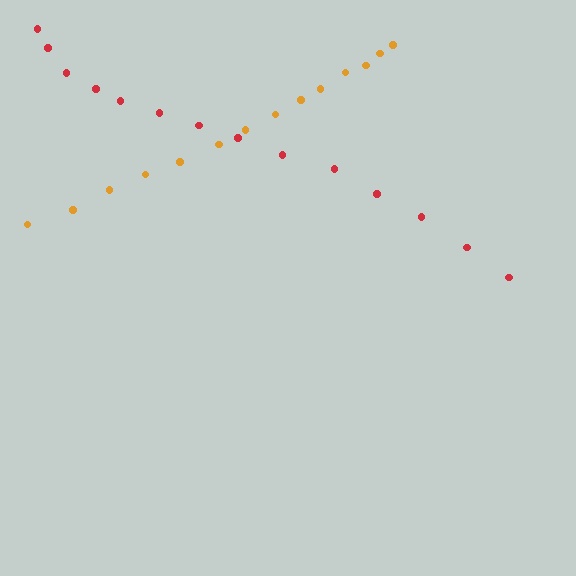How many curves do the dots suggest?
There are 2 distinct paths.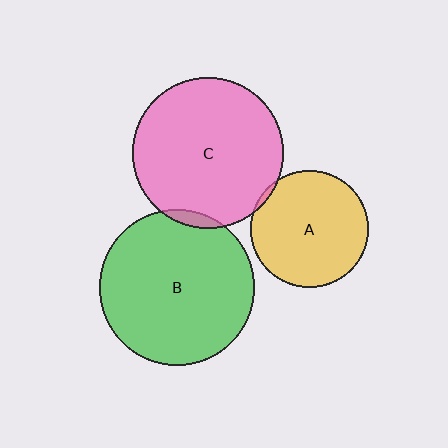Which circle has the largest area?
Circle B (green).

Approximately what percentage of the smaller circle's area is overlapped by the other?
Approximately 5%.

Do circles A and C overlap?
Yes.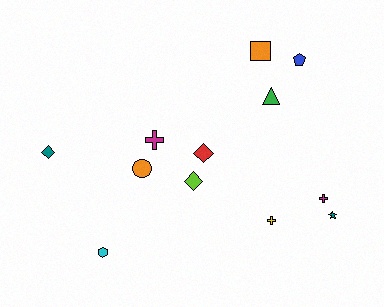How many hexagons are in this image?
There is 1 hexagon.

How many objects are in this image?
There are 12 objects.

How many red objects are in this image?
There is 1 red object.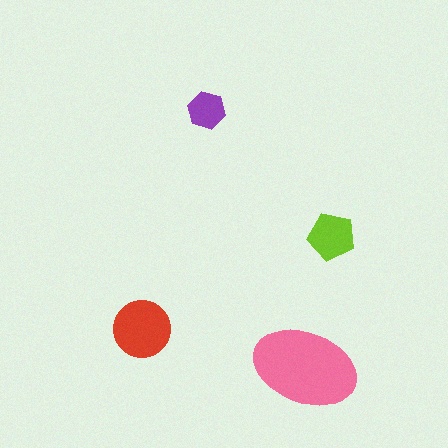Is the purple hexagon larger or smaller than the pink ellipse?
Smaller.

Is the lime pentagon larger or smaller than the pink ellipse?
Smaller.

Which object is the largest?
The pink ellipse.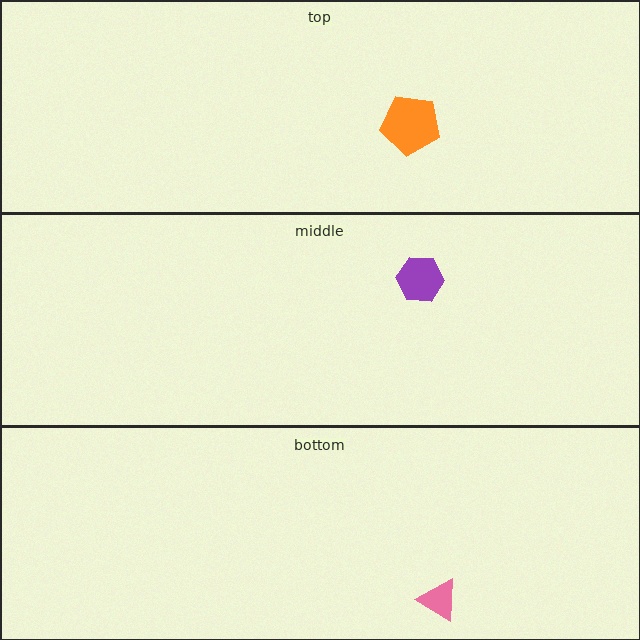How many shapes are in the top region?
1.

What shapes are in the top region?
The orange pentagon.